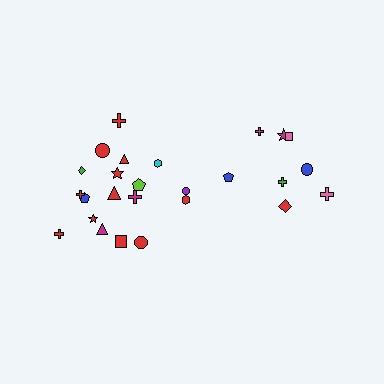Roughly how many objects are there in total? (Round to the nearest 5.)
Roughly 25 objects in total.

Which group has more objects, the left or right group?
The left group.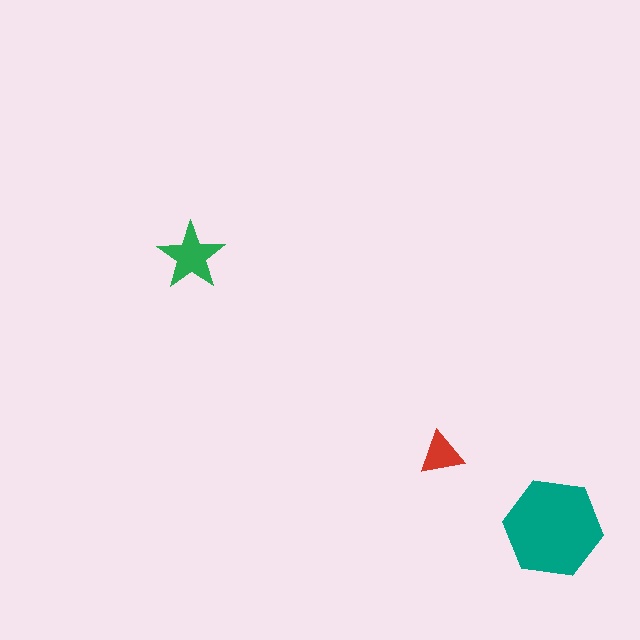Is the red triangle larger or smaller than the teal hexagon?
Smaller.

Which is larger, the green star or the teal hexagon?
The teal hexagon.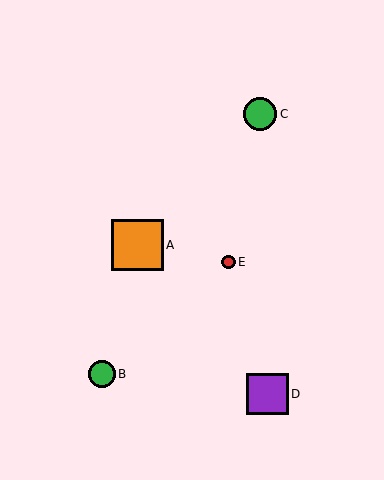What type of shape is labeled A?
Shape A is an orange square.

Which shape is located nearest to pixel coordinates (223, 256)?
The red circle (labeled E) at (228, 262) is nearest to that location.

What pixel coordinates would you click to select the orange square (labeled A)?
Click at (137, 245) to select the orange square A.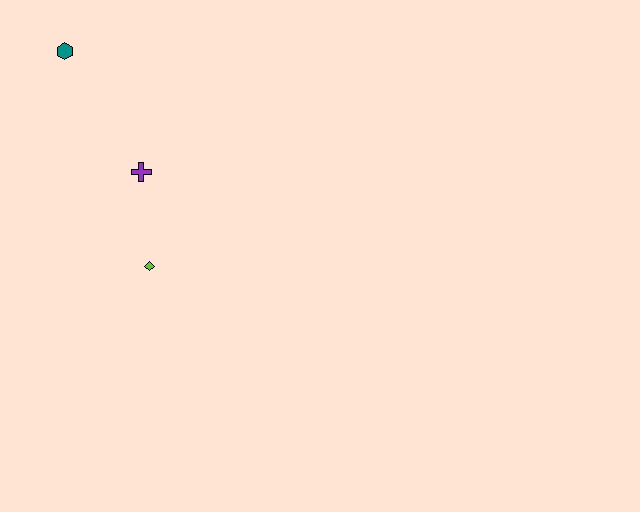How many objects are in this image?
There are 3 objects.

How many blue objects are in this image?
There are no blue objects.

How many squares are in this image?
There are no squares.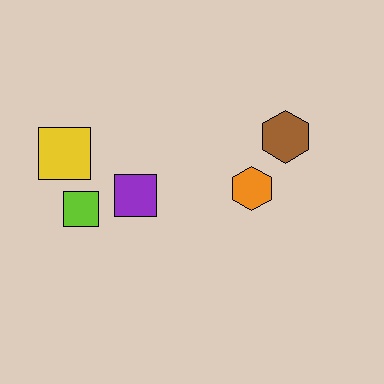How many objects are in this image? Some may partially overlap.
There are 5 objects.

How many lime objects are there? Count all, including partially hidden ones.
There is 1 lime object.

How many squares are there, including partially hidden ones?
There are 3 squares.